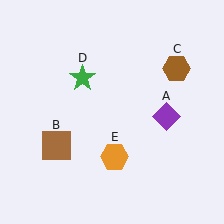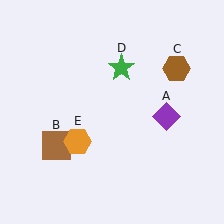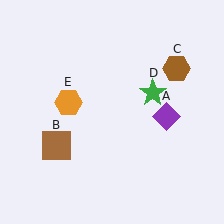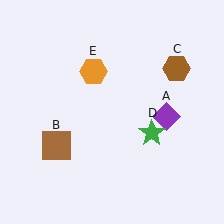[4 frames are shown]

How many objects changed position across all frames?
2 objects changed position: green star (object D), orange hexagon (object E).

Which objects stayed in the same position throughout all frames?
Purple diamond (object A) and brown square (object B) and brown hexagon (object C) remained stationary.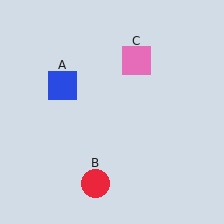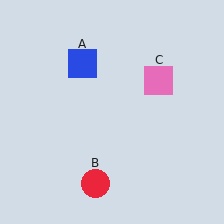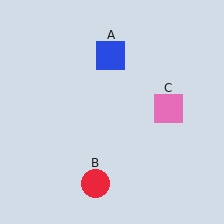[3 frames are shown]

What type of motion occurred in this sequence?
The blue square (object A), pink square (object C) rotated clockwise around the center of the scene.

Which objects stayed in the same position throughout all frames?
Red circle (object B) remained stationary.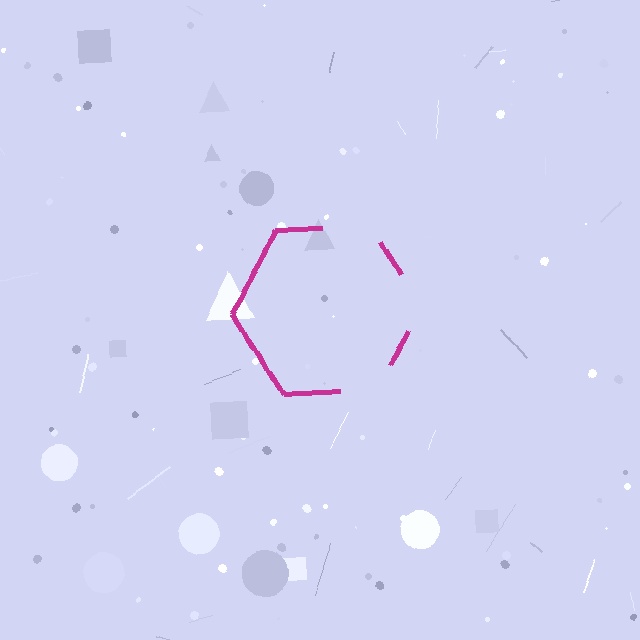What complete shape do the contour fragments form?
The contour fragments form a hexagon.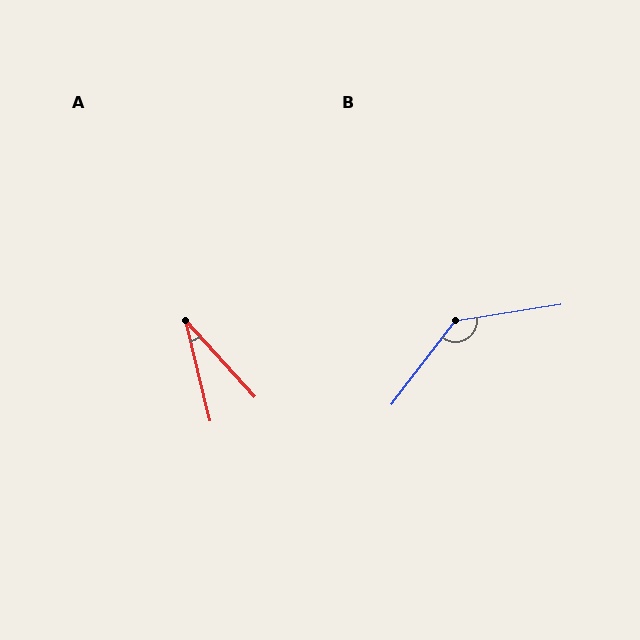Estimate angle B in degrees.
Approximately 137 degrees.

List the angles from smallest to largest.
A (29°), B (137°).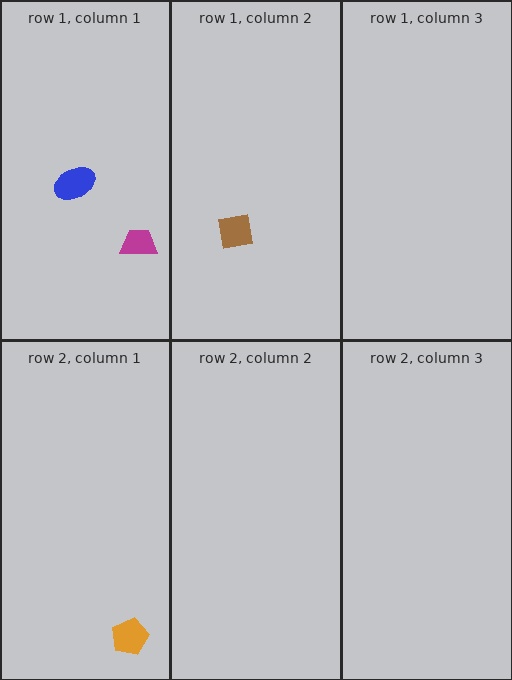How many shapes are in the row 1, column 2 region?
1.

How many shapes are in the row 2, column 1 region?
1.